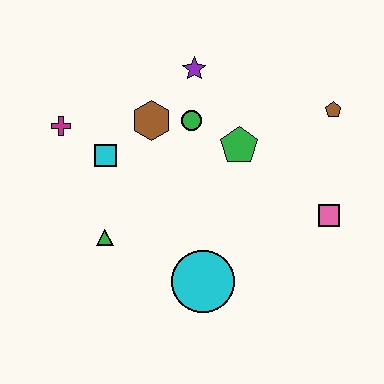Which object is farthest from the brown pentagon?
The magenta cross is farthest from the brown pentagon.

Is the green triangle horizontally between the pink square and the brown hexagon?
No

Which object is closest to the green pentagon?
The green circle is closest to the green pentagon.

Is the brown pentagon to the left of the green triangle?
No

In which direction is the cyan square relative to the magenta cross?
The cyan square is to the right of the magenta cross.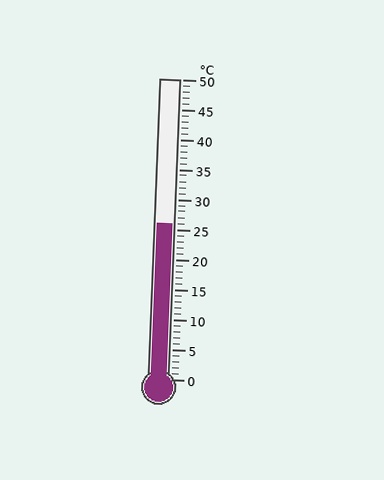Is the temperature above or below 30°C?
The temperature is below 30°C.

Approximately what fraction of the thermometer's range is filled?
The thermometer is filled to approximately 50% of its range.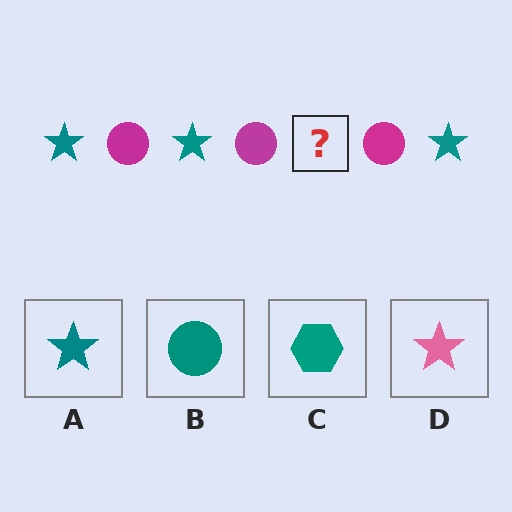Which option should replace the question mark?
Option A.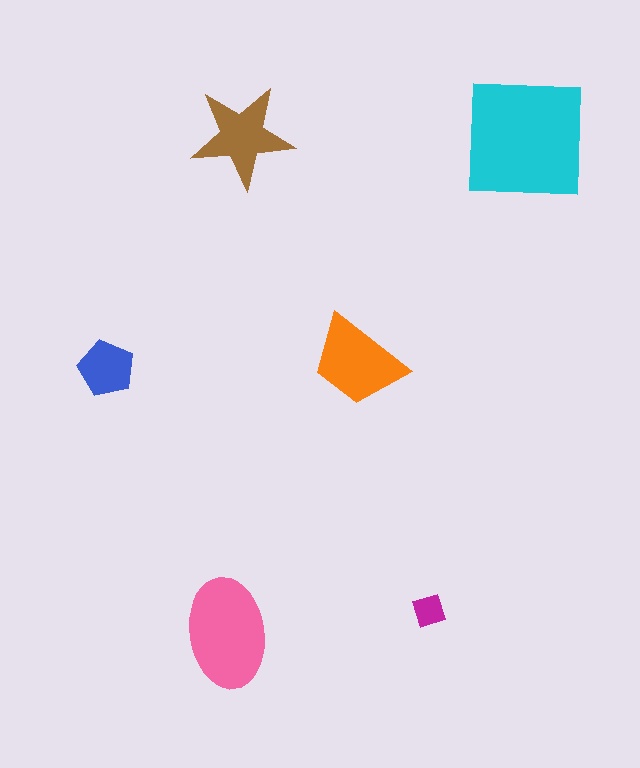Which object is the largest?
The cyan square.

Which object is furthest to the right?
The cyan square is rightmost.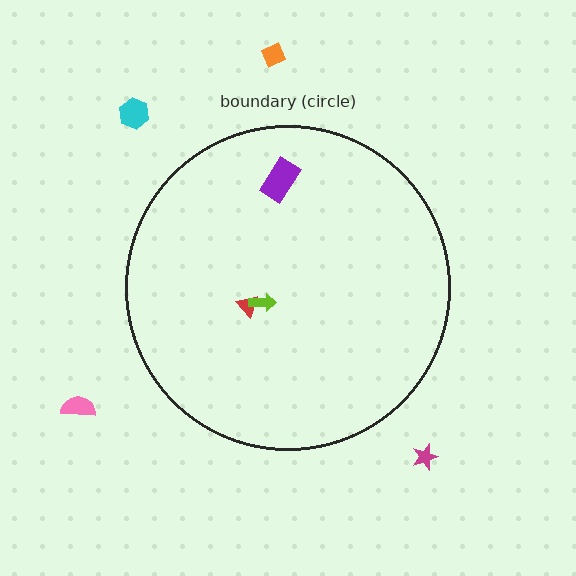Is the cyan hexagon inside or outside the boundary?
Outside.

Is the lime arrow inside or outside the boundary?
Inside.